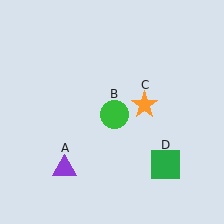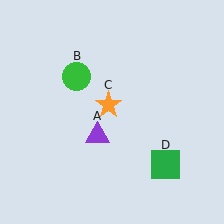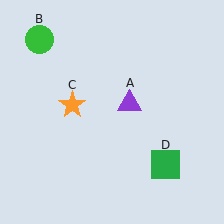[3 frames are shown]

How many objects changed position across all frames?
3 objects changed position: purple triangle (object A), green circle (object B), orange star (object C).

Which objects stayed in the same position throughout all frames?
Green square (object D) remained stationary.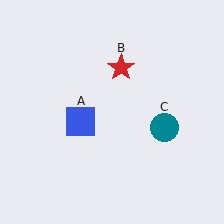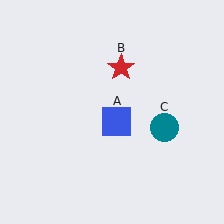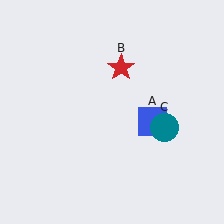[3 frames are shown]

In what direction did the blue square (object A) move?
The blue square (object A) moved right.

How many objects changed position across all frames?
1 object changed position: blue square (object A).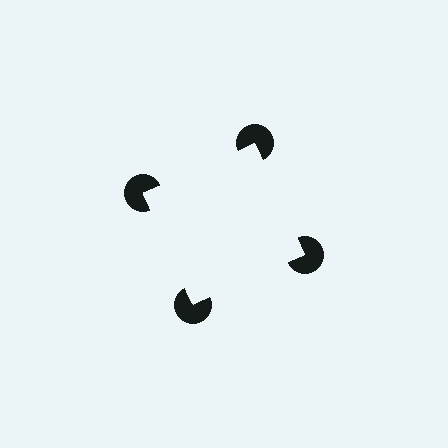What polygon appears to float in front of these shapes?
An illusory square — its edges are inferred from the aligned wedge cuts in the pac-man discs, not physically drawn.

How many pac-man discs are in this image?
There are 4 — one at each vertex of the illusory square.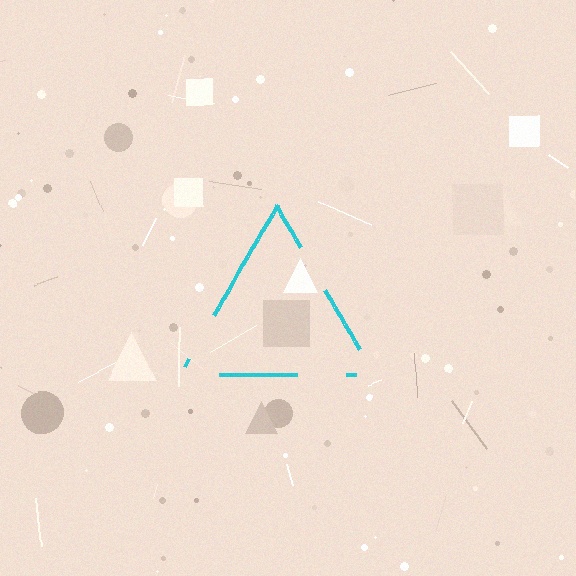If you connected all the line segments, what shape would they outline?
They would outline a triangle.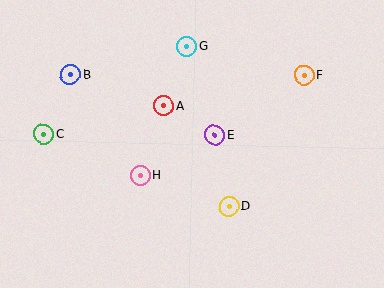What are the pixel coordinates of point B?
Point B is at (70, 74).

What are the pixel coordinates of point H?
Point H is at (141, 175).